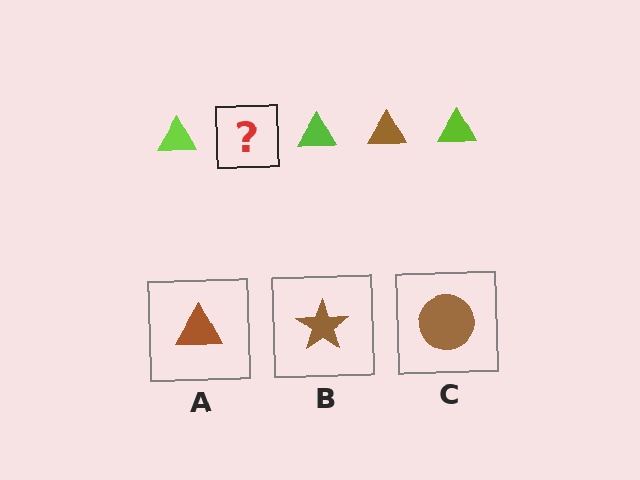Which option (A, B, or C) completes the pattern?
A.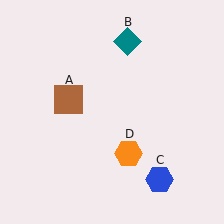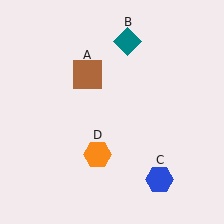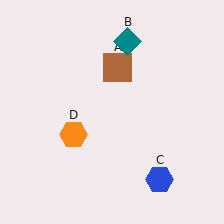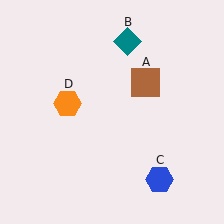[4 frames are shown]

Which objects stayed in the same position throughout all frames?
Teal diamond (object B) and blue hexagon (object C) remained stationary.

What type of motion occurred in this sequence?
The brown square (object A), orange hexagon (object D) rotated clockwise around the center of the scene.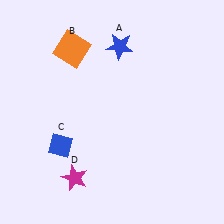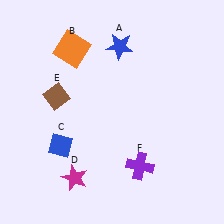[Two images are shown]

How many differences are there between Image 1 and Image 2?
There are 2 differences between the two images.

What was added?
A brown diamond (E), a purple cross (F) were added in Image 2.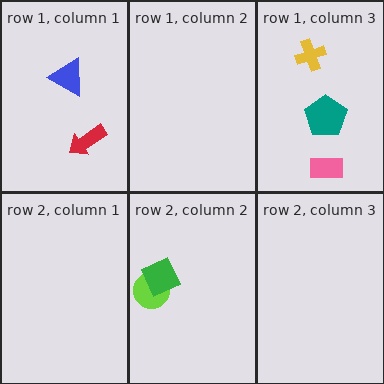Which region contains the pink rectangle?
The row 1, column 3 region.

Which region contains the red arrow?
The row 1, column 1 region.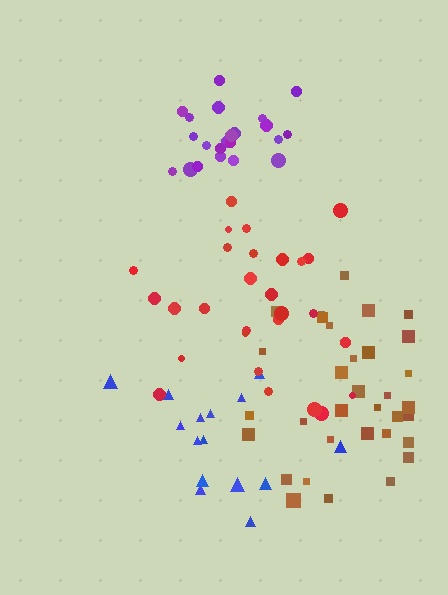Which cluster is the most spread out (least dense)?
Blue.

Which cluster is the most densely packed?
Purple.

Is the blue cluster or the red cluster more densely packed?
Red.